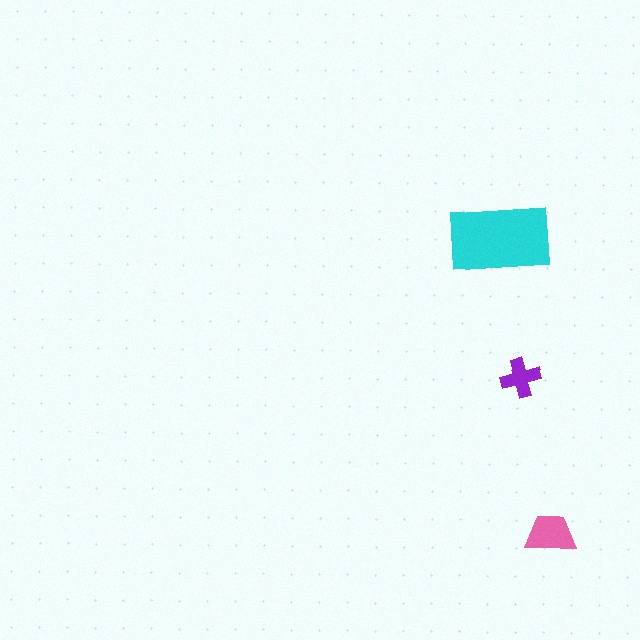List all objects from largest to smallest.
The cyan rectangle, the pink trapezoid, the purple cross.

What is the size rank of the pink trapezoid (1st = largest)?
2nd.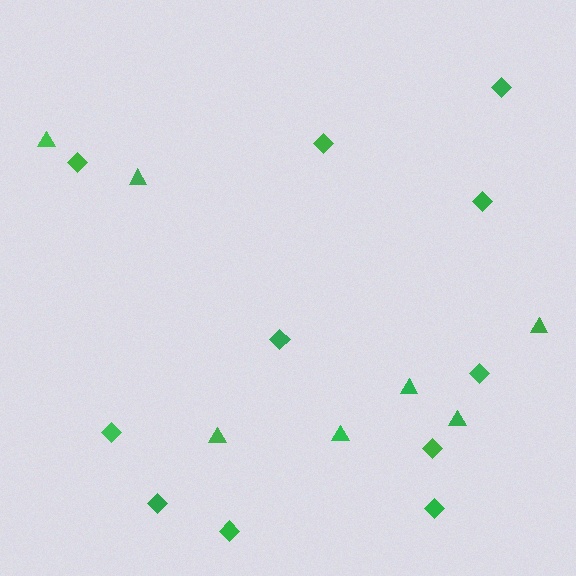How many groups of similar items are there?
There are 2 groups: one group of triangles (7) and one group of diamonds (11).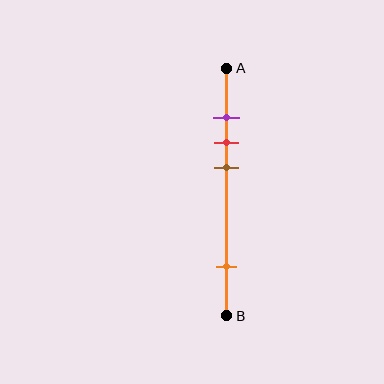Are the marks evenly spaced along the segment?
No, the marks are not evenly spaced.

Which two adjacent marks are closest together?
The purple and red marks are the closest adjacent pair.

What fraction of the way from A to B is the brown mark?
The brown mark is approximately 40% (0.4) of the way from A to B.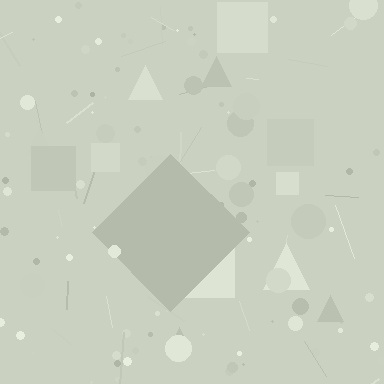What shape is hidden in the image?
A diamond is hidden in the image.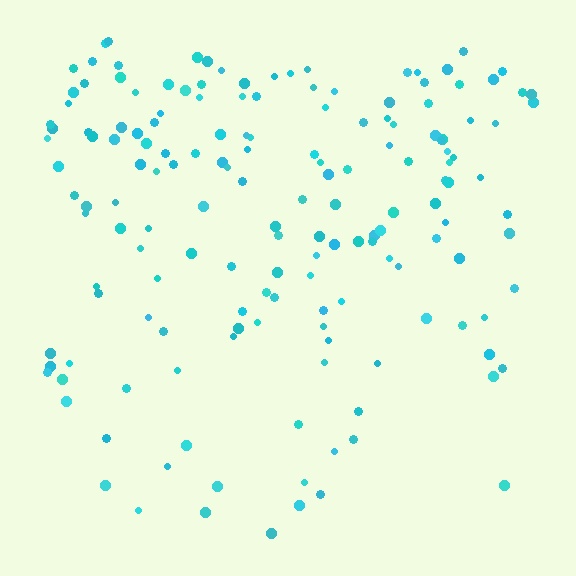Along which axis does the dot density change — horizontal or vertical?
Vertical.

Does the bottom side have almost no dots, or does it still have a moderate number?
Still a moderate number, just noticeably fewer than the top.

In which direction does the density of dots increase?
From bottom to top, with the top side densest.